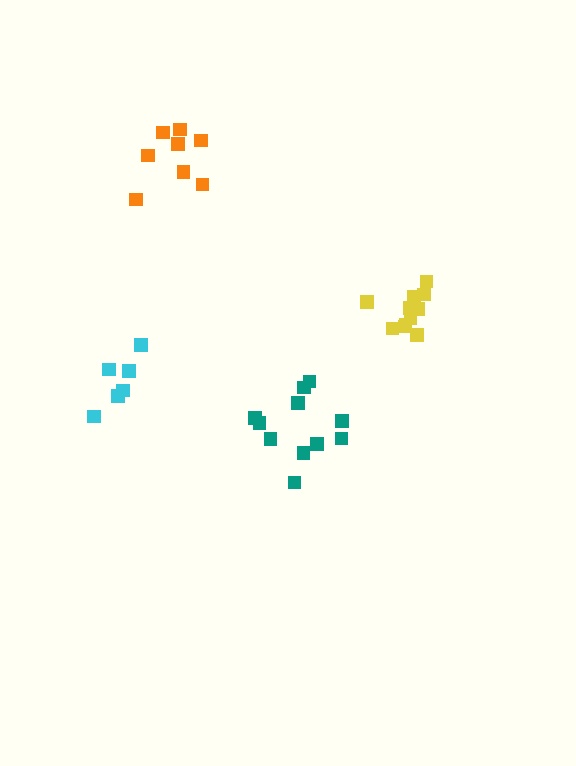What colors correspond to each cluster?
The clusters are colored: teal, orange, yellow, cyan.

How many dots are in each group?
Group 1: 11 dots, Group 2: 8 dots, Group 3: 11 dots, Group 4: 6 dots (36 total).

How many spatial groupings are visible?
There are 4 spatial groupings.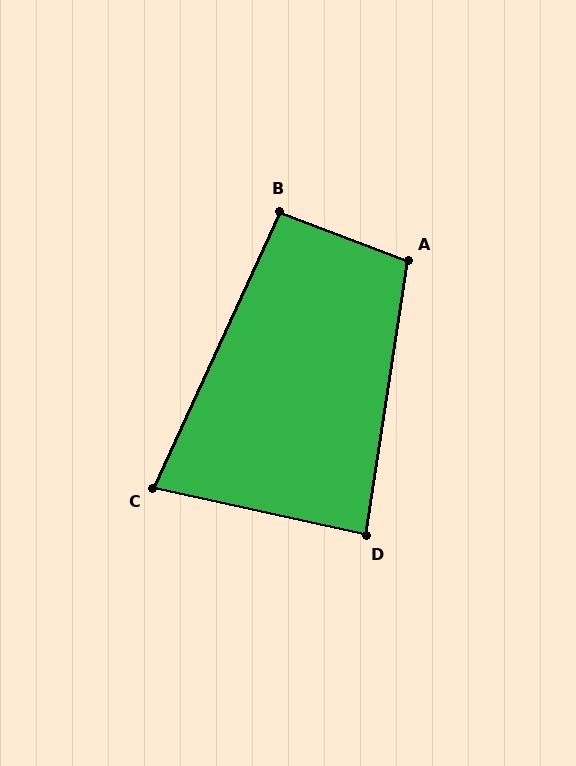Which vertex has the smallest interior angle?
C, at approximately 78 degrees.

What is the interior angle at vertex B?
Approximately 94 degrees (approximately right).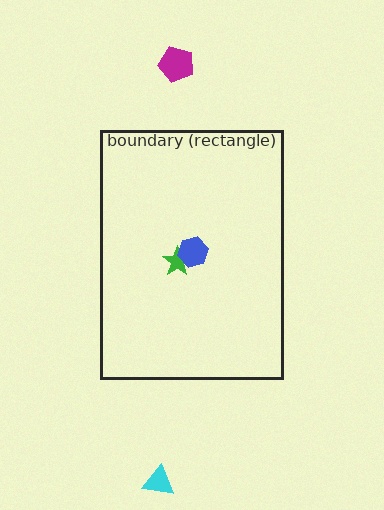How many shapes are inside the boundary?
2 inside, 2 outside.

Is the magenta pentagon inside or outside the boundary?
Outside.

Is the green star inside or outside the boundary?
Inside.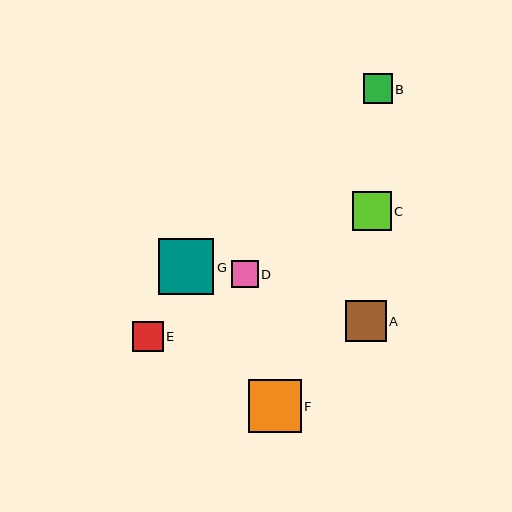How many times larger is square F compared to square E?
Square F is approximately 1.7 times the size of square E.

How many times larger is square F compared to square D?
Square F is approximately 1.9 times the size of square D.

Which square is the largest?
Square G is the largest with a size of approximately 56 pixels.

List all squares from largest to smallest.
From largest to smallest: G, F, A, C, E, B, D.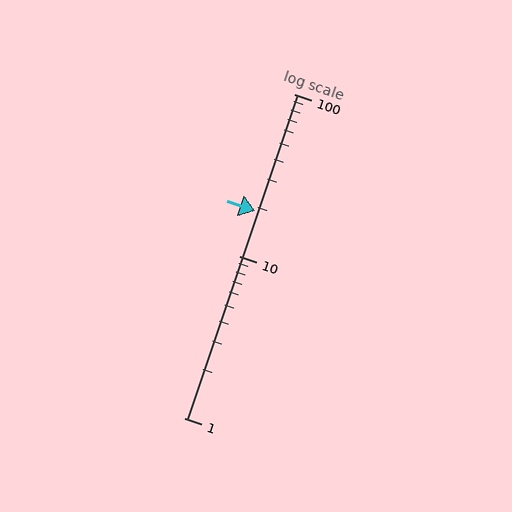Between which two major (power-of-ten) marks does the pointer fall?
The pointer is between 10 and 100.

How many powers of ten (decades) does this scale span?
The scale spans 2 decades, from 1 to 100.